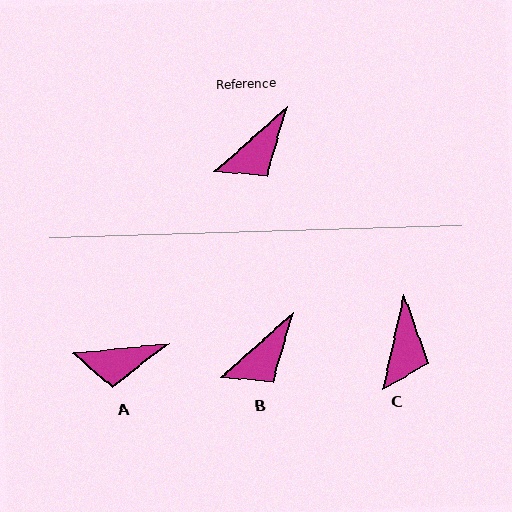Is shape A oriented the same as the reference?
No, it is off by about 36 degrees.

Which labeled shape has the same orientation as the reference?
B.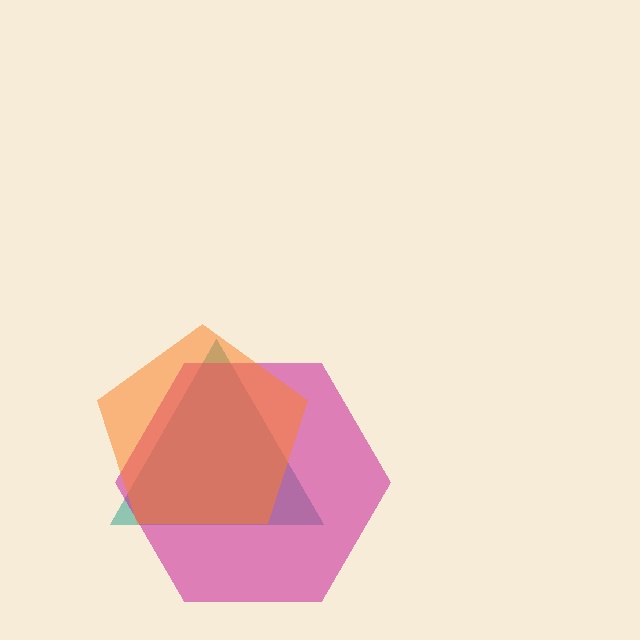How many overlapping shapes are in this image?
There are 3 overlapping shapes in the image.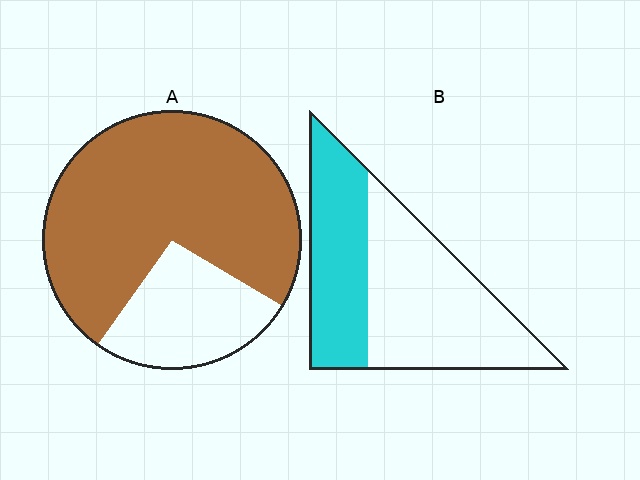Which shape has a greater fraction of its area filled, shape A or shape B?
Shape A.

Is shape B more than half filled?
No.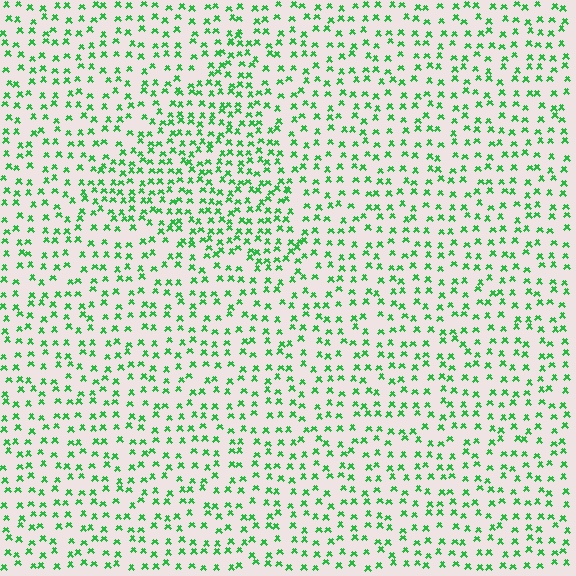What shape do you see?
I see a triangle.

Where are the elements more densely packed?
The elements are more densely packed inside the triangle boundary.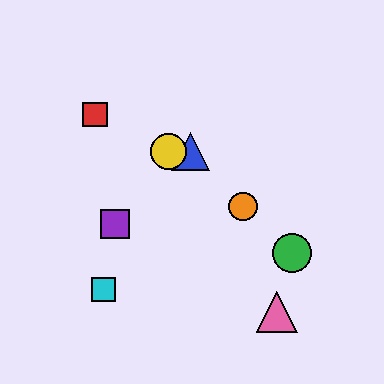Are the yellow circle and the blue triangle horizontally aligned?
Yes, both are at y≈151.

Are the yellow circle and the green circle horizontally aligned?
No, the yellow circle is at y≈151 and the green circle is at y≈253.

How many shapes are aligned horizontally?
2 shapes (the blue triangle, the yellow circle) are aligned horizontally.